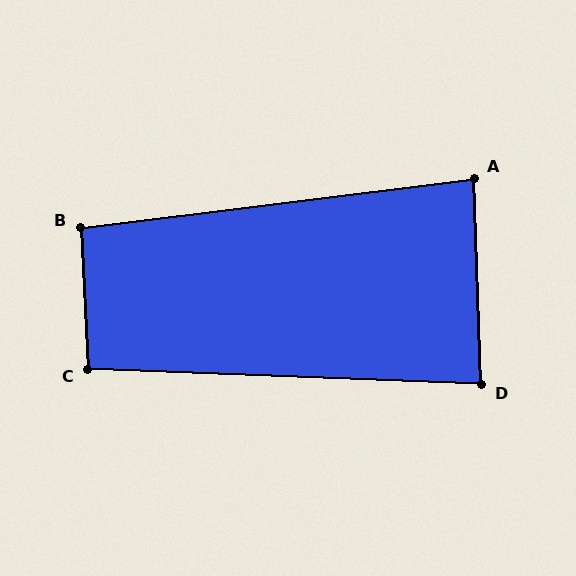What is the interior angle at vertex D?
Approximately 86 degrees (approximately right).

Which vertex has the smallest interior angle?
A, at approximately 85 degrees.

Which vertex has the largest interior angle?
C, at approximately 95 degrees.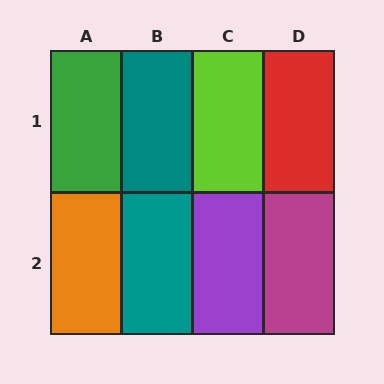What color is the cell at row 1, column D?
Red.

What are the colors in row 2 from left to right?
Orange, teal, purple, magenta.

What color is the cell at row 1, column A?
Green.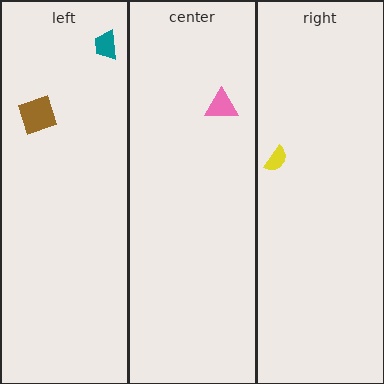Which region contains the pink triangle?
The center region.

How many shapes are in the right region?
1.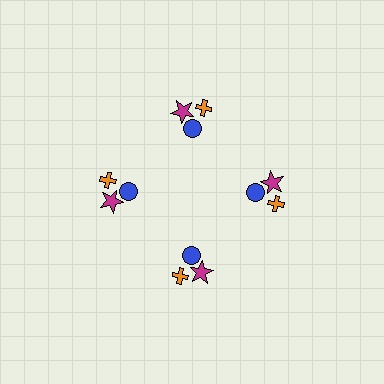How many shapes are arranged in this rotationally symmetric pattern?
There are 12 shapes, arranged in 4 groups of 3.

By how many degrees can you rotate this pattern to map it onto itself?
The pattern maps onto itself every 90 degrees of rotation.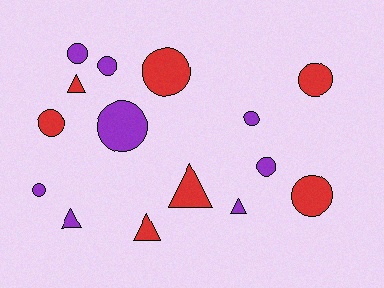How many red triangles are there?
There are 3 red triangles.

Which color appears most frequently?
Purple, with 8 objects.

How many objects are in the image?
There are 15 objects.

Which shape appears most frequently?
Circle, with 10 objects.